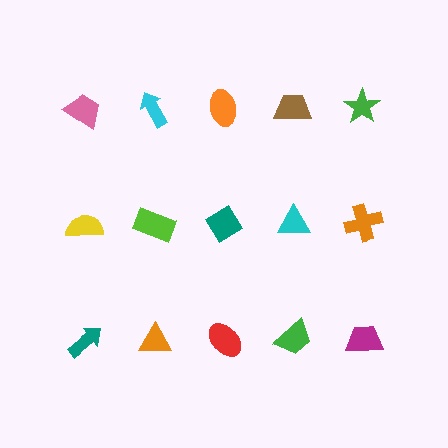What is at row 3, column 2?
An orange triangle.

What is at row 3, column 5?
A magenta trapezoid.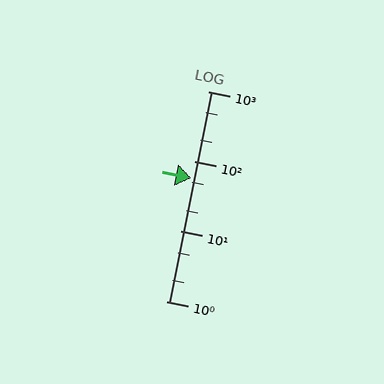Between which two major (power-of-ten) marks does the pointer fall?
The pointer is between 10 and 100.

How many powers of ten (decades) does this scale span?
The scale spans 3 decades, from 1 to 1000.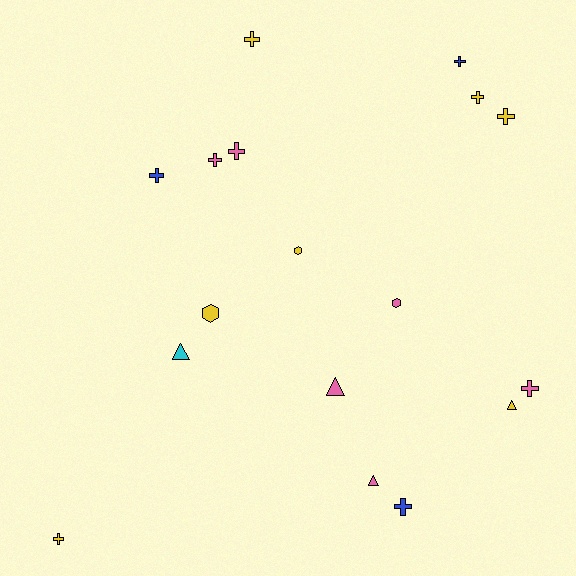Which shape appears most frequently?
Cross, with 10 objects.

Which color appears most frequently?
Yellow, with 7 objects.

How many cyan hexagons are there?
There are no cyan hexagons.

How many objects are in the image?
There are 17 objects.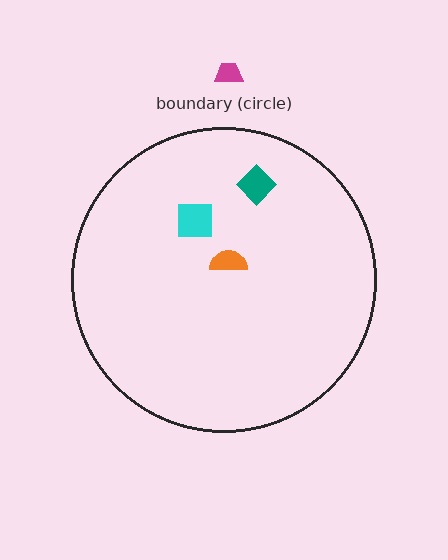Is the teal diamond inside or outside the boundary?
Inside.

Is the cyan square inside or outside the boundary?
Inside.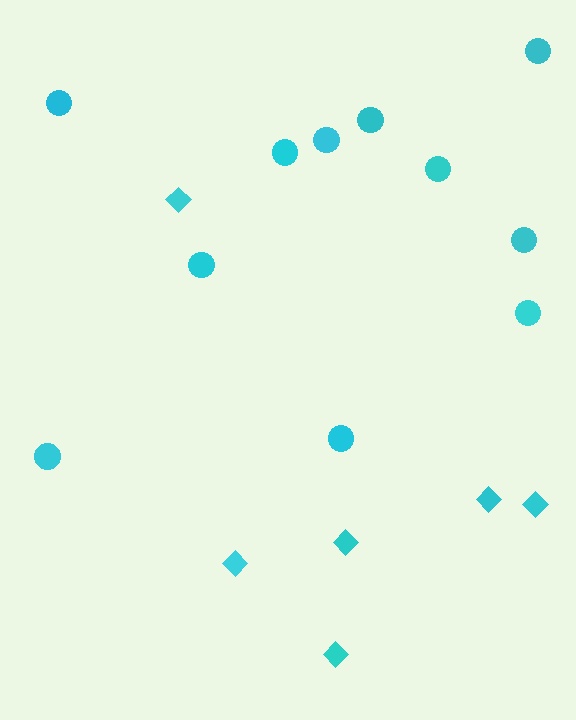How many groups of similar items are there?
There are 2 groups: one group of circles (11) and one group of diamonds (6).